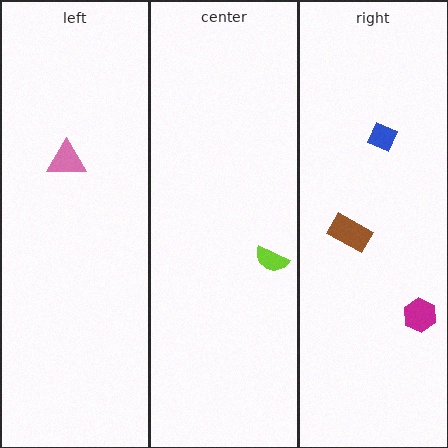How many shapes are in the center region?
1.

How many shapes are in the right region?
3.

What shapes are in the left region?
The pink triangle.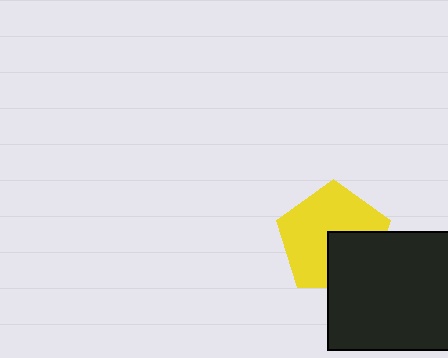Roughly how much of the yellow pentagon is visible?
Most of it is visible (roughly 67%).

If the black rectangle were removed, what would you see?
You would see the complete yellow pentagon.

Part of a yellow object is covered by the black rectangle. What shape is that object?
It is a pentagon.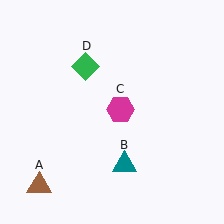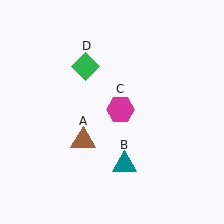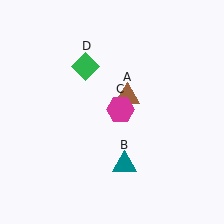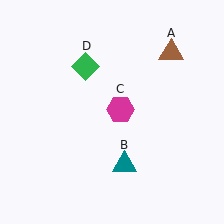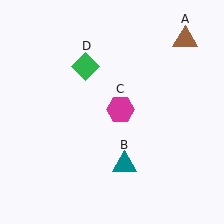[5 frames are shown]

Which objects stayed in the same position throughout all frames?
Teal triangle (object B) and magenta hexagon (object C) and green diamond (object D) remained stationary.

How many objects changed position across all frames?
1 object changed position: brown triangle (object A).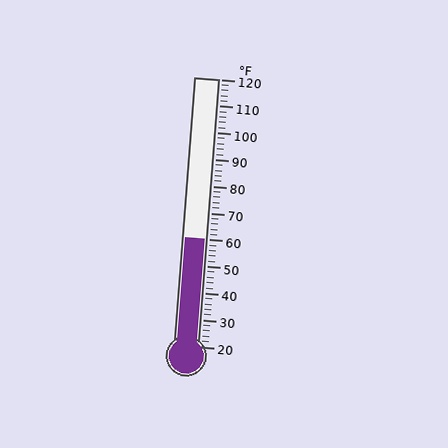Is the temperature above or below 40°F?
The temperature is above 40°F.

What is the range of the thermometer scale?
The thermometer scale ranges from 20°F to 120°F.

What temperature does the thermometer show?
The thermometer shows approximately 60°F.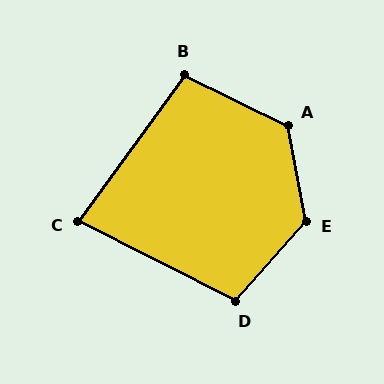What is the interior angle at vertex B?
Approximately 100 degrees (obtuse).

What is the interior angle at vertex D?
Approximately 104 degrees (obtuse).